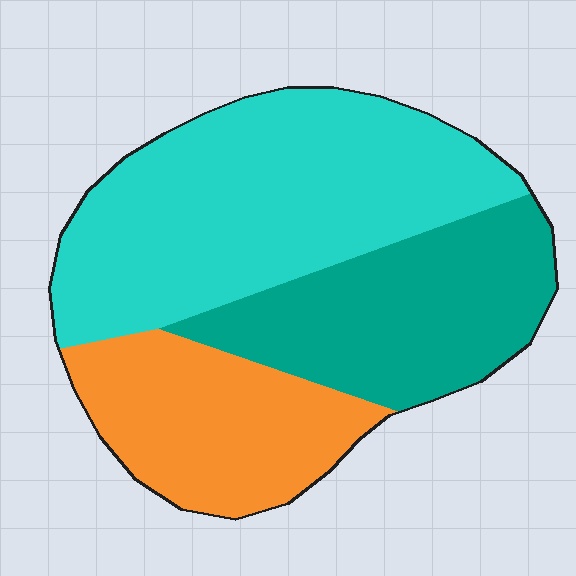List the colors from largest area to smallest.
From largest to smallest: cyan, teal, orange.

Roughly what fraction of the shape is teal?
Teal covers roughly 30% of the shape.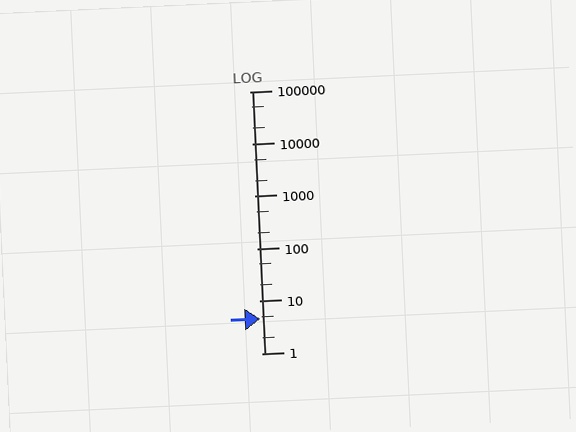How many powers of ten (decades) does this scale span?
The scale spans 5 decades, from 1 to 100000.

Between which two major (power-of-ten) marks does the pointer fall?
The pointer is between 1 and 10.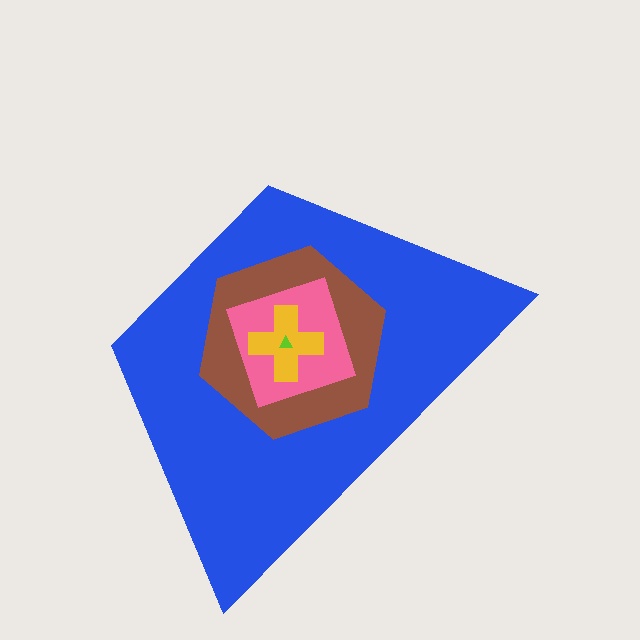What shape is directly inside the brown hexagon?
The pink square.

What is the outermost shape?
The blue trapezoid.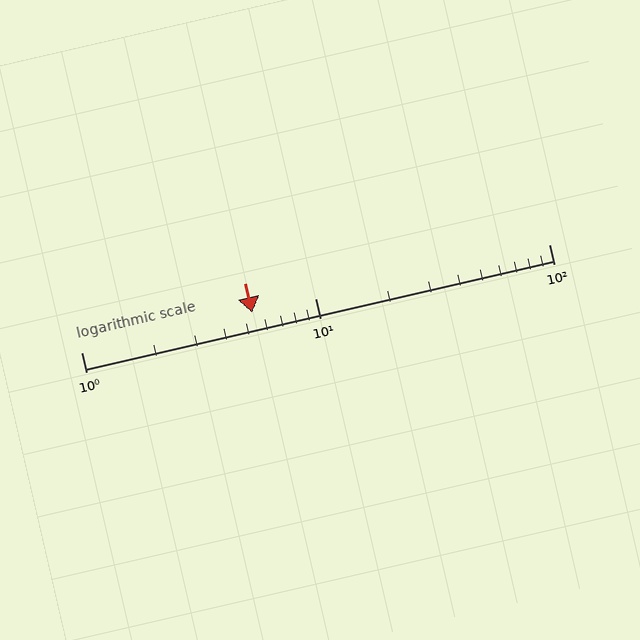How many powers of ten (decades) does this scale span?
The scale spans 2 decades, from 1 to 100.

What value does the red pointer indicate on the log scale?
The pointer indicates approximately 5.4.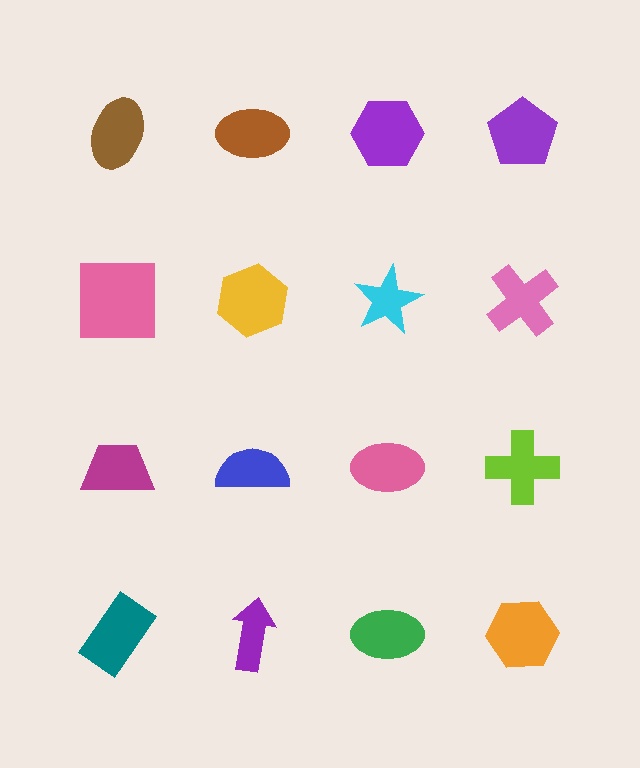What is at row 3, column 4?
A lime cross.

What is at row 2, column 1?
A pink square.